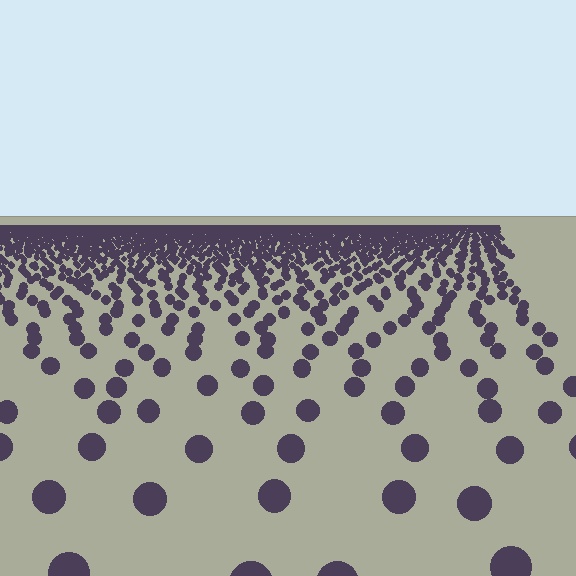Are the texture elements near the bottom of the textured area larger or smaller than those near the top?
Larger. Near the bottom, elements are closer to the viewer and appear at a bigger on-screen size.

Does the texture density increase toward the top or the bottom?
Density increases toward the top.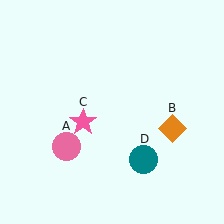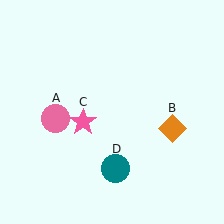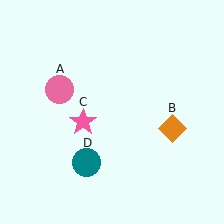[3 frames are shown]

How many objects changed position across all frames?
2 objects changed position: pink circle (object A), teal circle (object D).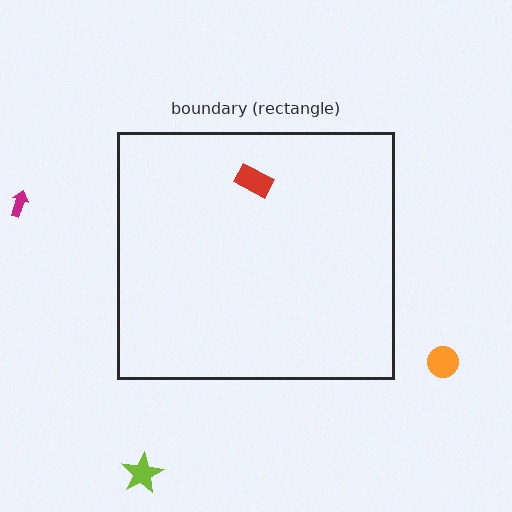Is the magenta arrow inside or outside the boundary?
Outside.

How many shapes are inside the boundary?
1 inside, 3 outside.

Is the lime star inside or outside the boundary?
Outside.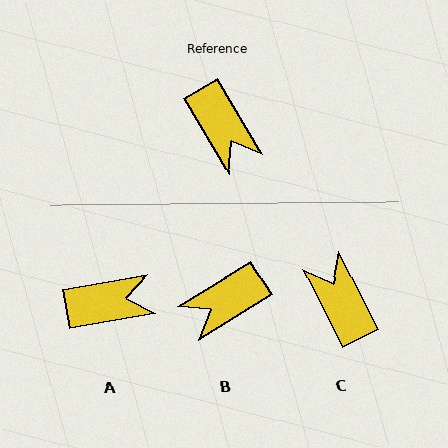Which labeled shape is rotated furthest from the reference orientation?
C, about 176 degrees away.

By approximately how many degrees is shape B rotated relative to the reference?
Approximately 89 degrees clockwise.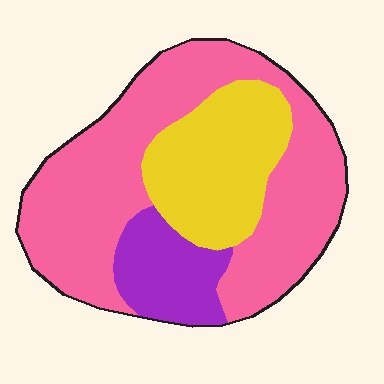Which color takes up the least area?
Purple, at roughly 15%.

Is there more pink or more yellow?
Pink.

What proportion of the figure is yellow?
Yellow covers around 25% of the figure.